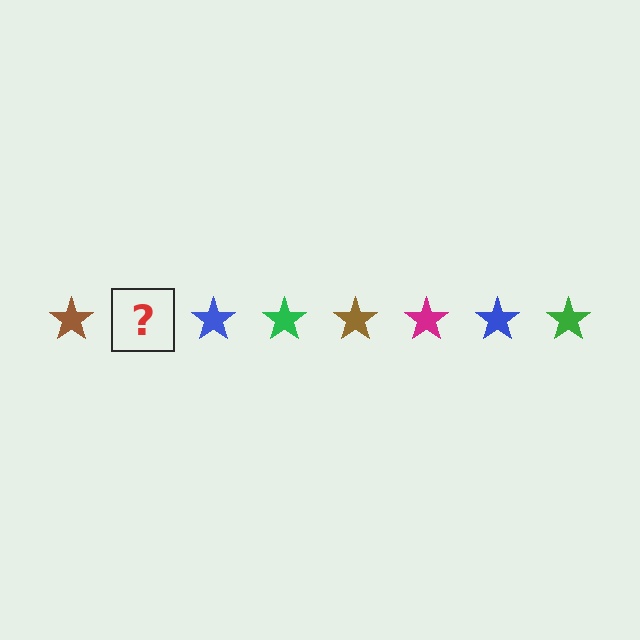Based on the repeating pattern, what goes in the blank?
The blank should be a magenta star.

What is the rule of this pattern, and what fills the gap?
The rule is that the pattern cycles through brown, magenta, blue, green stars. The gap should be filled with a magenta star.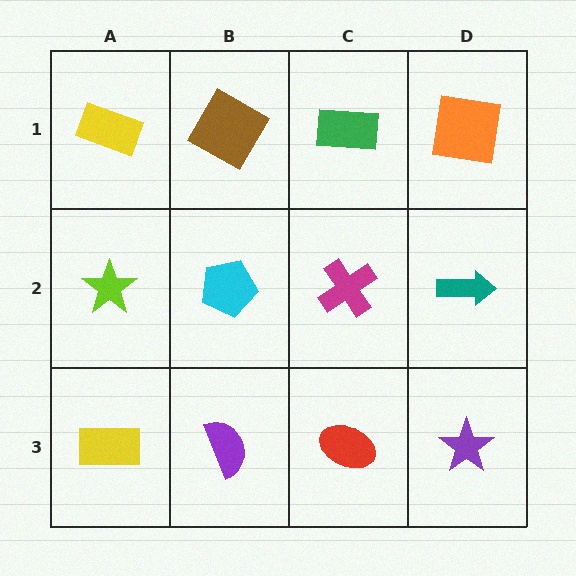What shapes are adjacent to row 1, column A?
A lime star (row 2, column A), a brown diamond (row 1, column B).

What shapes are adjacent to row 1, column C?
A magenta cross (row 2, column C), a brown diamond (row 1, column B), an orange square (row 1, column D).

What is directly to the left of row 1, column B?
A yellow rectangle.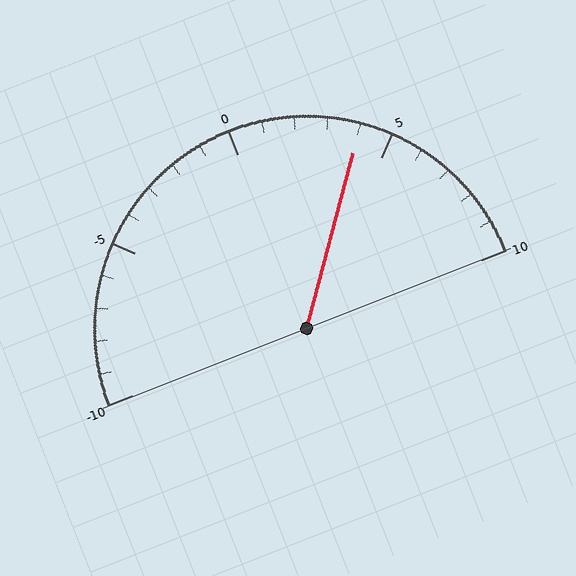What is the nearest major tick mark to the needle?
The nearest major tick mark is 5.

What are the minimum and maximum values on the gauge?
The gauge ranges from -10 to 10.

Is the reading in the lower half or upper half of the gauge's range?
The reading is in the upper half of the range (-10 to 10).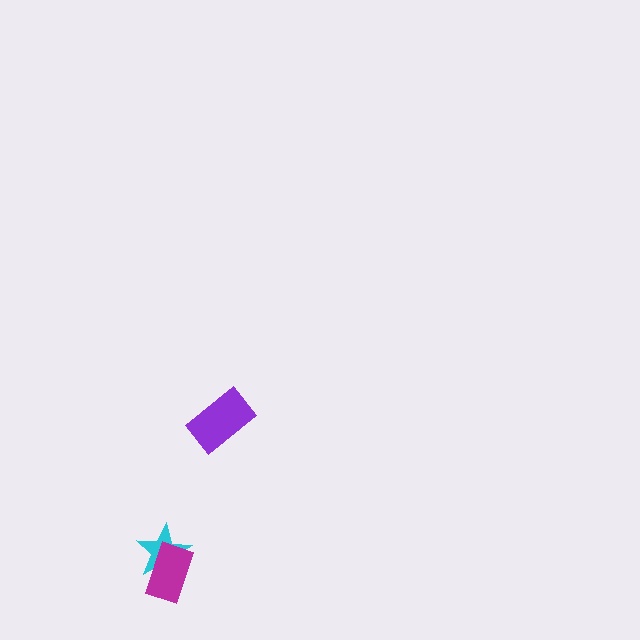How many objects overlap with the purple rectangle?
0 objects overlap with the purple rectangle.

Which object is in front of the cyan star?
The magenta rectangle is in front of the cyan star.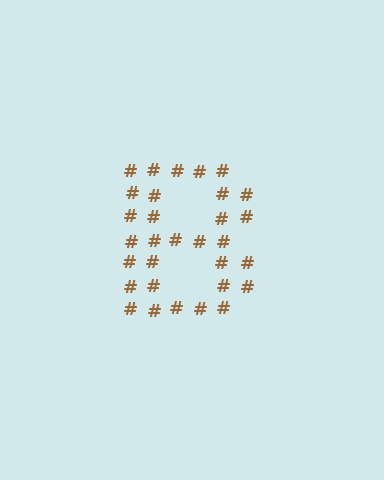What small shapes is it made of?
It is made of small hash symbols.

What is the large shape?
The large shape is the letter B.